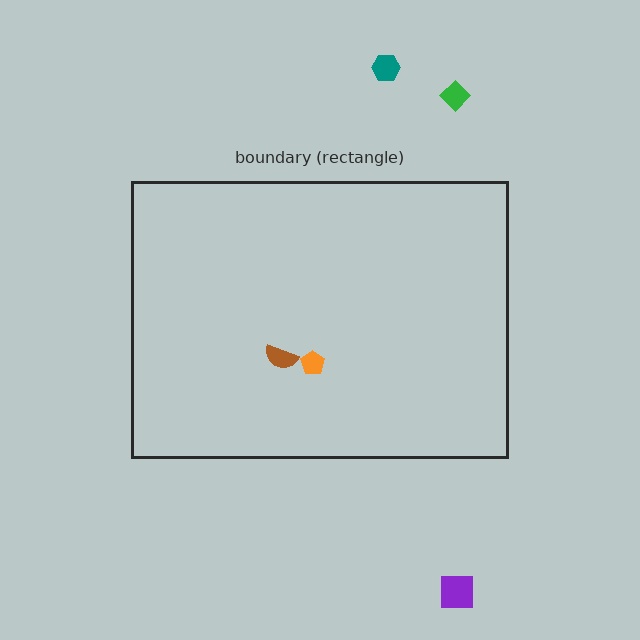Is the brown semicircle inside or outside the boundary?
Inside.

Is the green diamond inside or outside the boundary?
Outside.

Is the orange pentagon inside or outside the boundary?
Inside.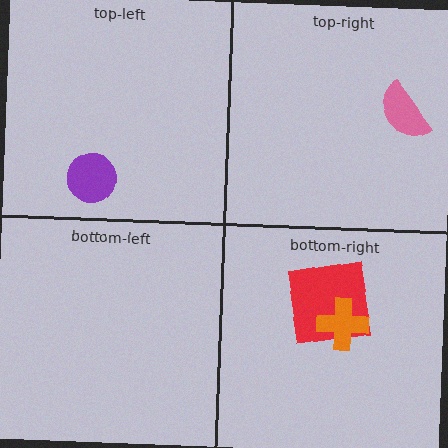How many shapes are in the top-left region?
1.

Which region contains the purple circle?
The top-left region.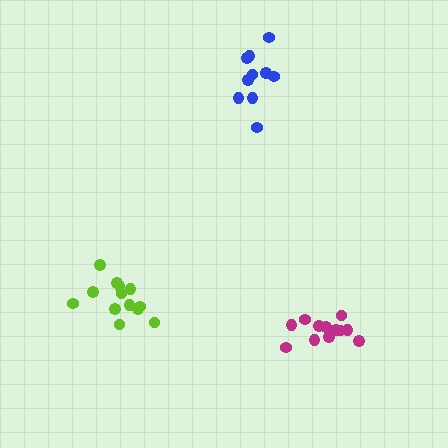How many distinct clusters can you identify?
There are 3 distinct clusters.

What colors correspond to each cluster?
The clusters are colored: lime, blue, magenta.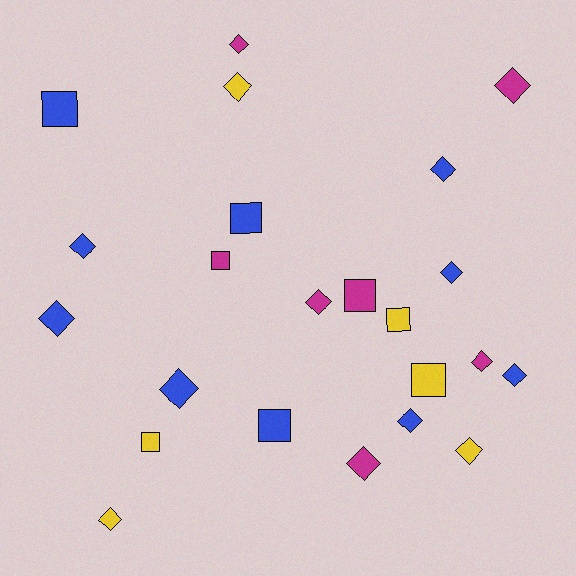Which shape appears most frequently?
Diamond, with 15 objects.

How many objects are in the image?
There are 23 objects.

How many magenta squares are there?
There are 2 magenta squares.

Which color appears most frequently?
Blue, with 10 objects.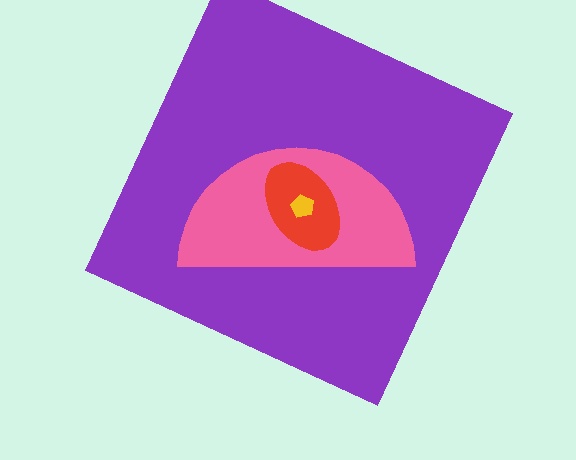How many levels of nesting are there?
4.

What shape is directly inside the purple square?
The pink semicircle.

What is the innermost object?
The yellow pentagon.